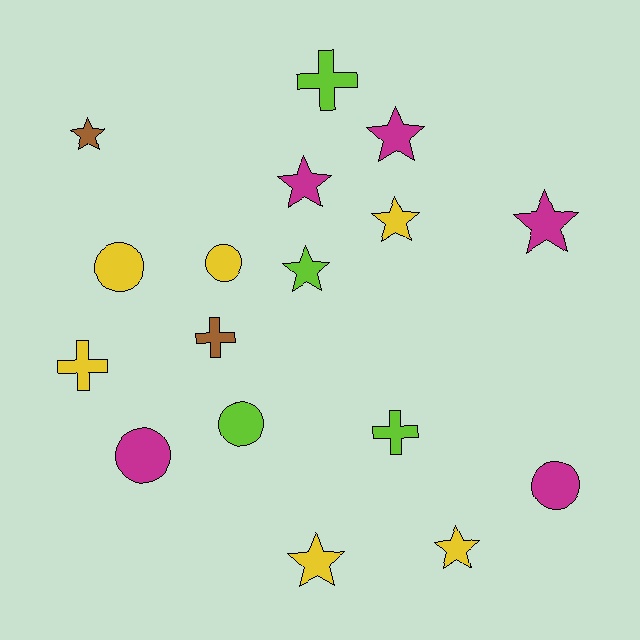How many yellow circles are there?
There are 2 yellow circles.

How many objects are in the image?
There are 17 objects.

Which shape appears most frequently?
Star, with 8 objects.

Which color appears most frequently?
Yellow, with 6 objects.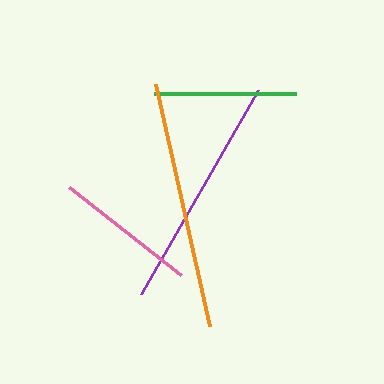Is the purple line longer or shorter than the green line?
The purple line is longer than the green line.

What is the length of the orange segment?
The orange segment is approximately 247 pixels long.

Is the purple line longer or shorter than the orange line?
The orange line is longer than the purple line.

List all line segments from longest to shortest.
From longest to shortest: orange, purple, pink, green.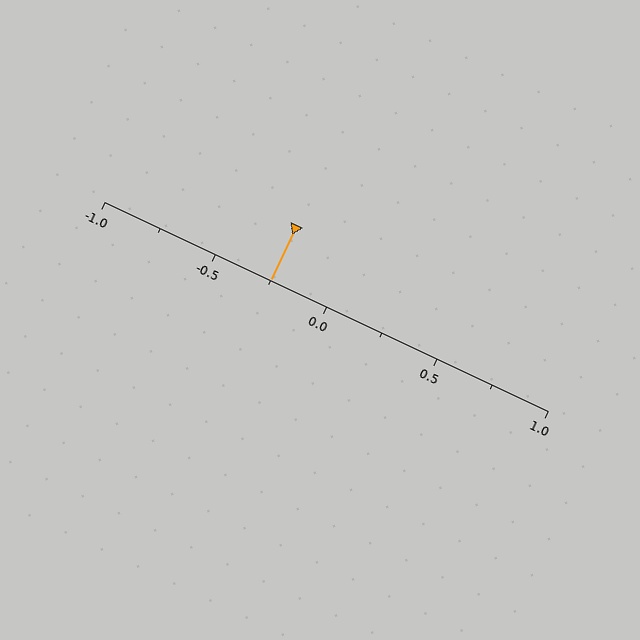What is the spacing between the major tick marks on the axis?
The major ticks are spaced 0.5 apart.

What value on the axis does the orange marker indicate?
The marker indicates approximately -0.25.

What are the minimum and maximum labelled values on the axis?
The axis runs from -1.0 to 1.0.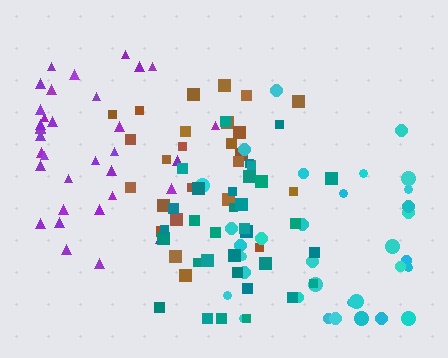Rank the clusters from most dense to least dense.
teal, purple, cyan, brown.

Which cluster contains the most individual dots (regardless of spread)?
Purple (35).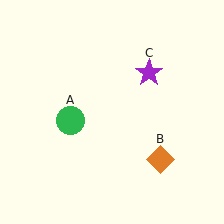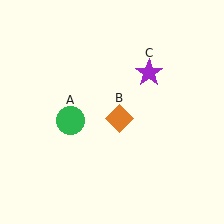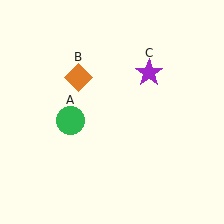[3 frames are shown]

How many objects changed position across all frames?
1 object changed position: orange diamond (object B).